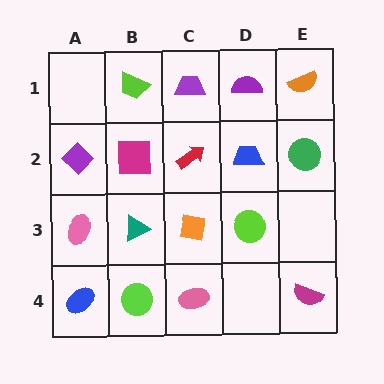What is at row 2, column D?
A blue trapezoid.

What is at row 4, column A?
A blue ellipse.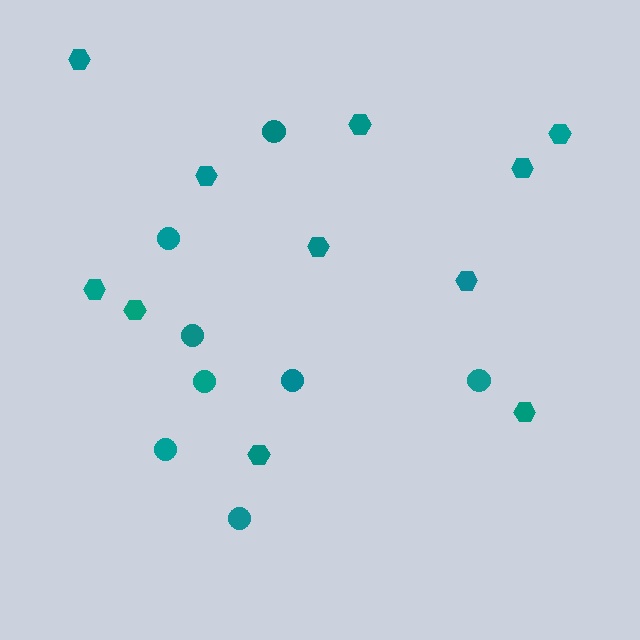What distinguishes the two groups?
There are 2 groups: one group of circles (8) and one group of hexagons (11).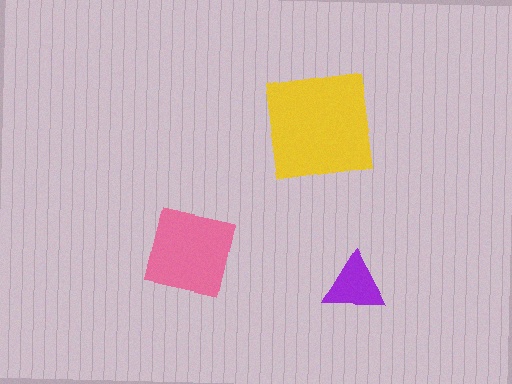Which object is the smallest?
The purple triangle.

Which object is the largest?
The yellow square.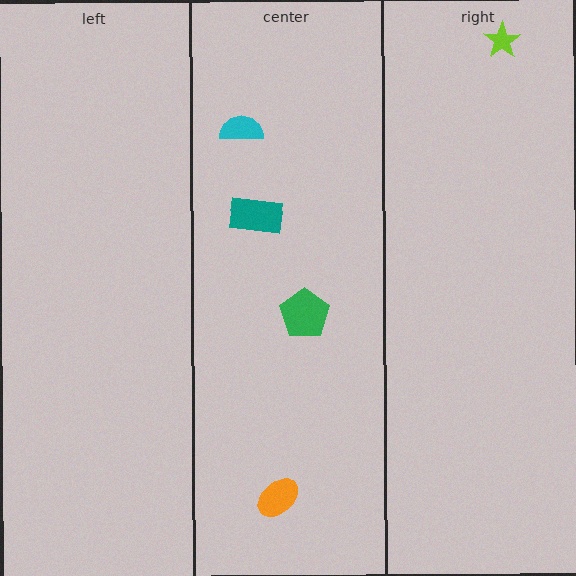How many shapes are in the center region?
4.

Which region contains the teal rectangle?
The center region.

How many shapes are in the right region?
1.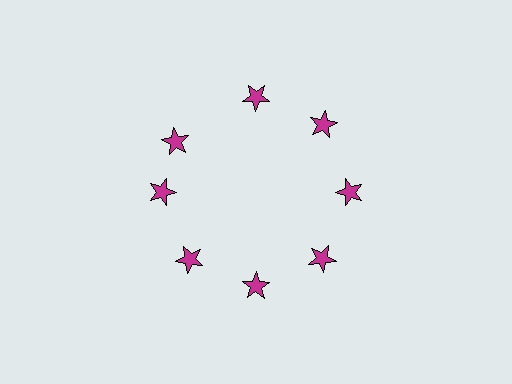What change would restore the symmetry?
The symmetry would be restored by rotating it back into even spacing with its neighbors so that all 8 stars sit at equal angles and equal distance from the center.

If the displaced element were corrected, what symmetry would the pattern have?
It would have 8-fold rotational symmetry — the pattern would map onto itself every 45 degrees.